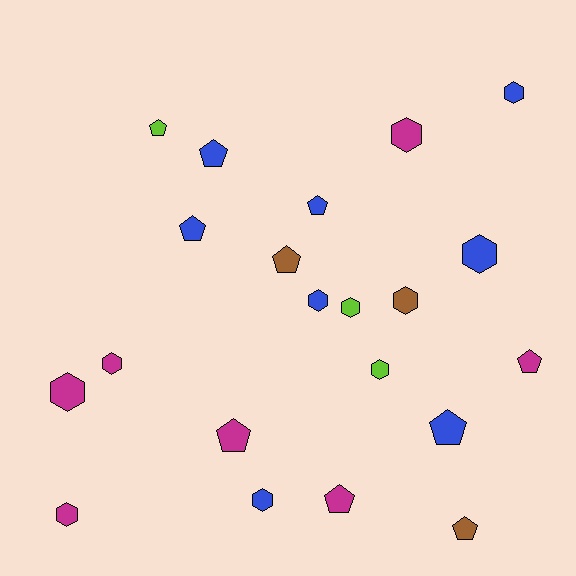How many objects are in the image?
There are 21 objects.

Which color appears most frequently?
Blue, with 8 objects.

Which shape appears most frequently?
Hexagon, with 11 objects.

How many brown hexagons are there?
There is 1 brown hexagon.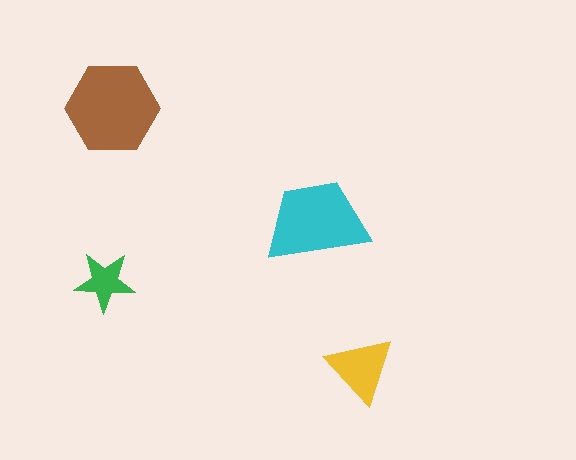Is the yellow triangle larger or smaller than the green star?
Larger.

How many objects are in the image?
There are 4 objects in the image.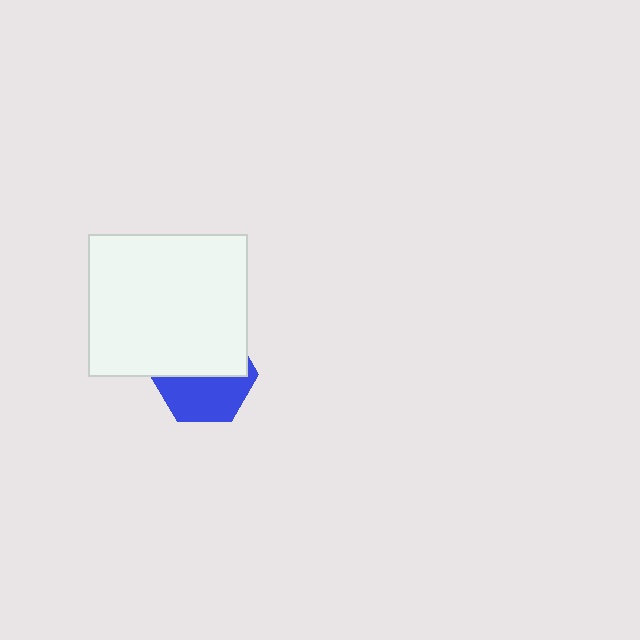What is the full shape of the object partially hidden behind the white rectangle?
The partially hidden object is a blue hexagon.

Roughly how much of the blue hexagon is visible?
About half of it is visible (roughly 48%).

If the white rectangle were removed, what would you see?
You would see the complete blue hexagon.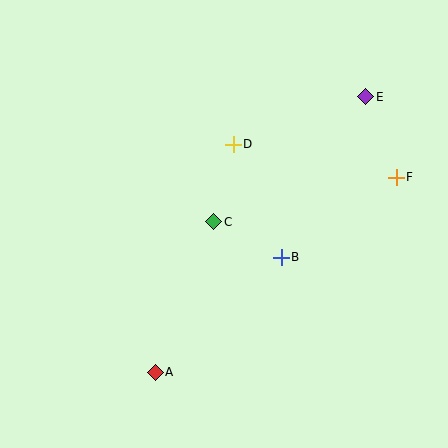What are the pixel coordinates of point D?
Point D is at (233, 144).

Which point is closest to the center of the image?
Point C at (214, 222) is closest to the center.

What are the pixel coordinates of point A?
Point A is at (155, 372).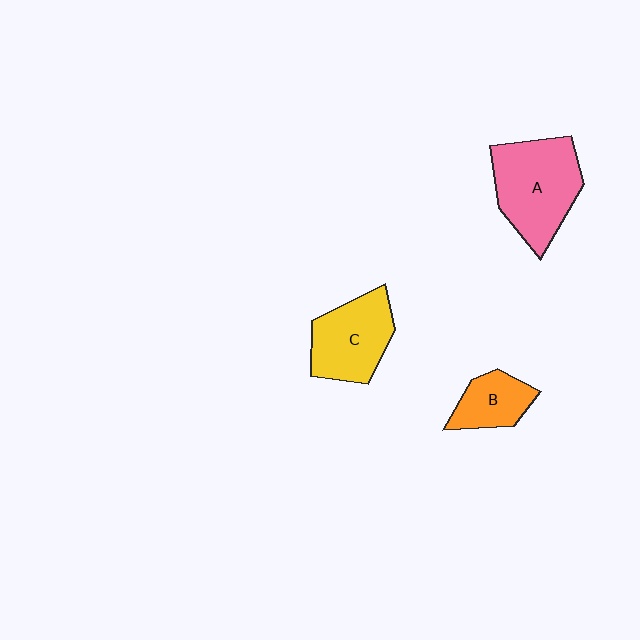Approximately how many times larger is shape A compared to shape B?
Approximately 2.1 times.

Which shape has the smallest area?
Shape B (orange).